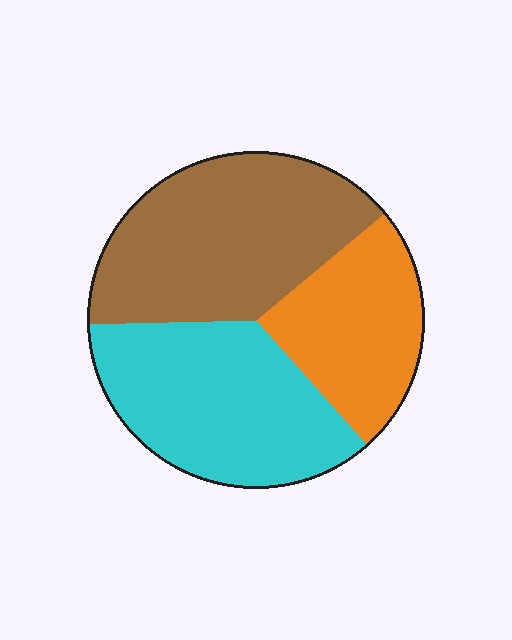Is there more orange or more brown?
Brown.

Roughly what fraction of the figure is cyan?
Cyan takes up about three eighths (3/8) of the figure.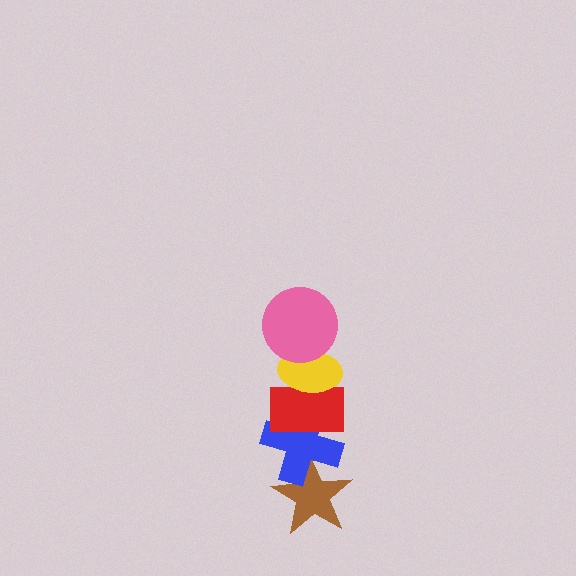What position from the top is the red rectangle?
The red rectangle is 3rd from the top.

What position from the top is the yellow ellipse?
The yellow ellipse is 2nd from the top.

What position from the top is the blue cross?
The blue cross is 4th from the top.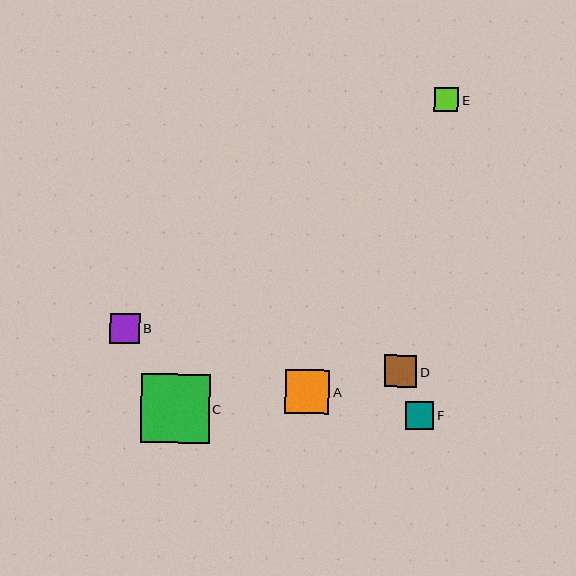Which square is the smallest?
Square E is the smallest with a size of approximately 24 pixels.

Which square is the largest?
Square C is the largest with a size of approximately 69 pixels.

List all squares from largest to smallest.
From largest to smallest: C, A, D, B, F, E.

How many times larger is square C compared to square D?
Square C is approximately 2.1 times the size of square D.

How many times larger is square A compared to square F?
Square A is approximately 1.6 times the size of square F.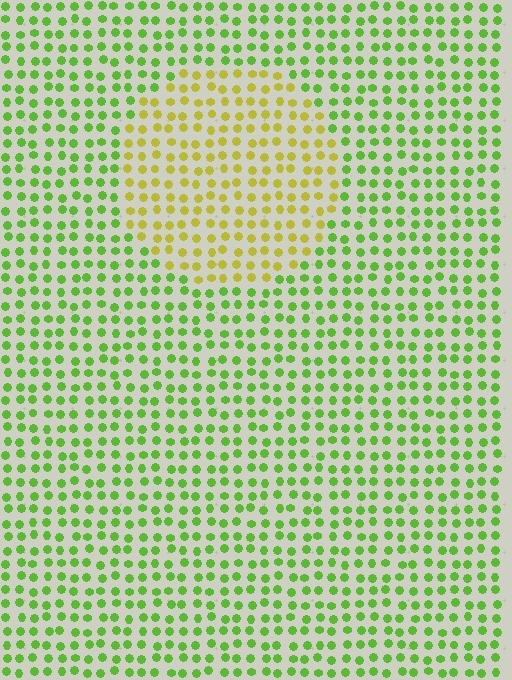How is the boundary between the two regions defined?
The boundary is defined purely by a slight shift in hue (about 41 degrees). Spacing, size, and orientation are identical on both sides.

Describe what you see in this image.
The image is filled with small lime elements in a uniform arrangement. A circle-shaped region is visible where the elements are tinted to a slightly different hue, forming a subtle color boundary.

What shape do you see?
I see a circle.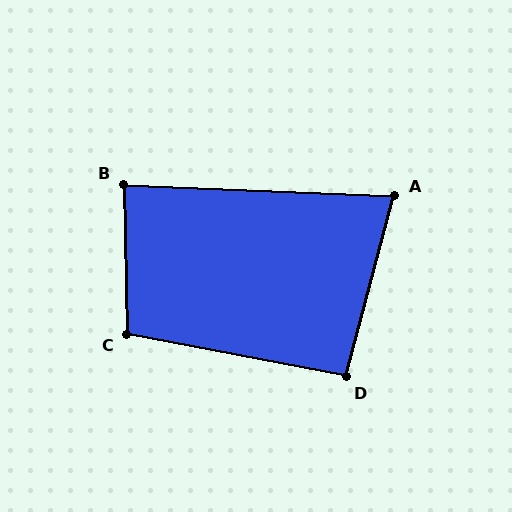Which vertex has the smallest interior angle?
A, at approximately 78 degrees.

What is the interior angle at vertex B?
Approximately 86 degrees (approximately right).